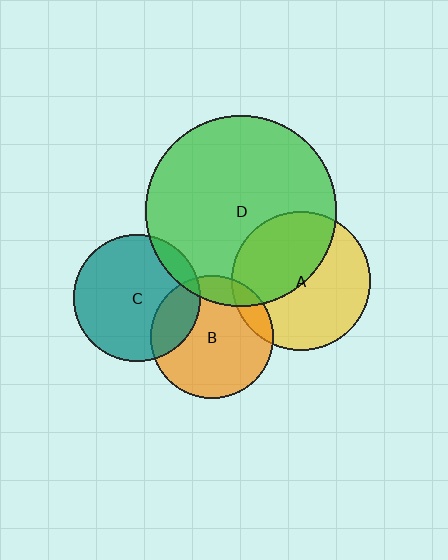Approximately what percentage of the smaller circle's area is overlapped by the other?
Approximately 15%.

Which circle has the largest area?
Circle D (green).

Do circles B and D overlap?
Yes.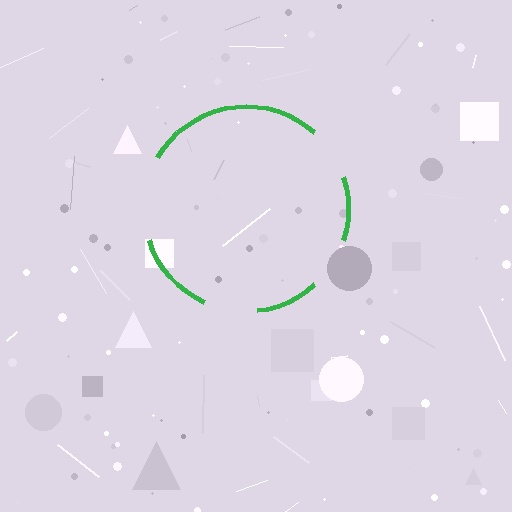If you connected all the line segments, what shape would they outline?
They would outline a circle.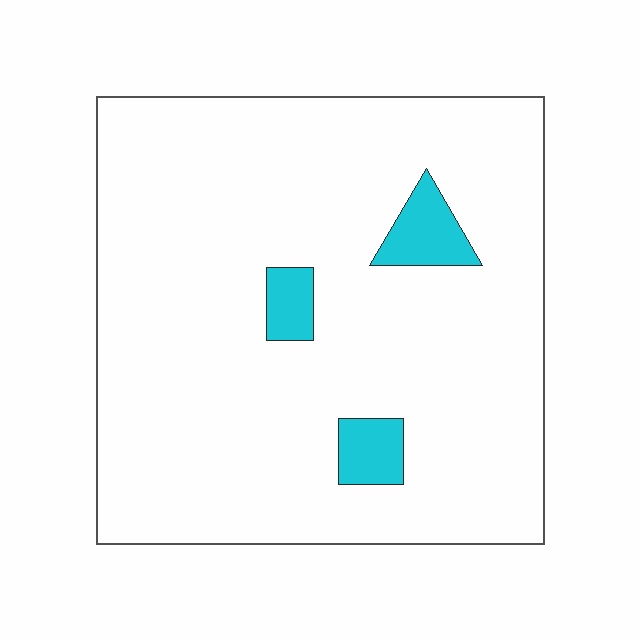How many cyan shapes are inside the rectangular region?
3.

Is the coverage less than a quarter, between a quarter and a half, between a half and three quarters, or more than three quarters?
Less than a quarter.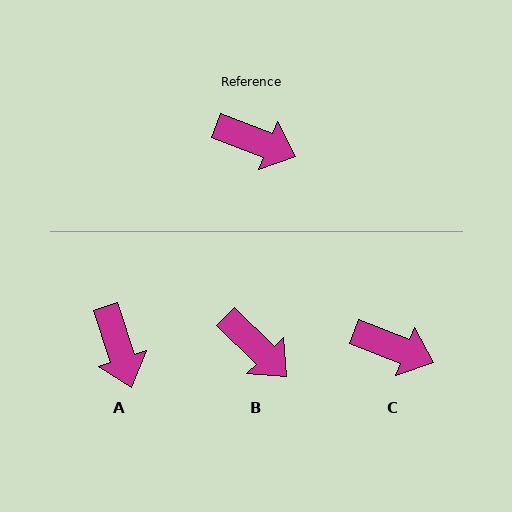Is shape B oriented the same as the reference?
No, it is off by about 24 degrees.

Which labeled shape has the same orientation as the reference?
C.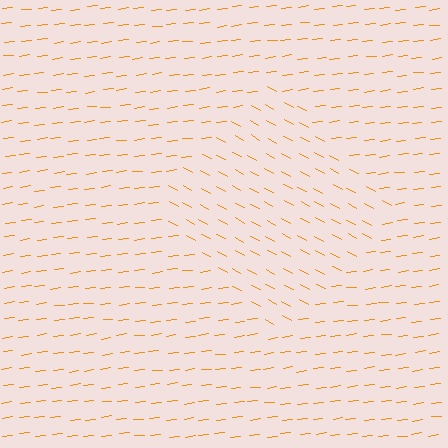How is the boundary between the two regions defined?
The boundary is defined purely by a change in line orientation (approximately 36 degrees difference). All lines are the same color and thickness.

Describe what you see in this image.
The image is filled with small orange line segments. A diamond region in the image has lines oriented differently from the surrounding lines, creating a visible texture boundary.